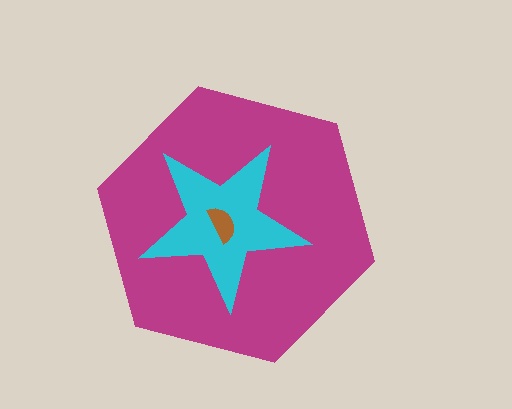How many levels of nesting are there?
3.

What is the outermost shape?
The magenta hexagon.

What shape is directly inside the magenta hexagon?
The cyan star.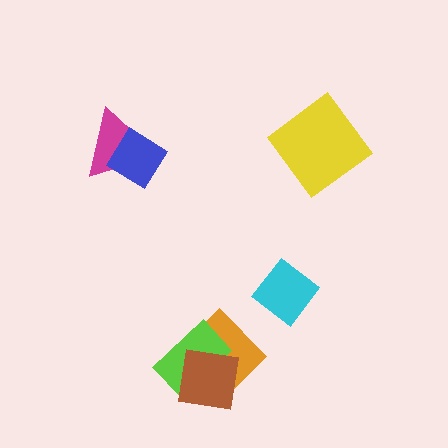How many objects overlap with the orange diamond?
2 objects overlap with the orange diamond.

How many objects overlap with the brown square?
2 objects overlap with the brown square.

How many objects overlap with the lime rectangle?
2 objects overlap with the lime rectangle.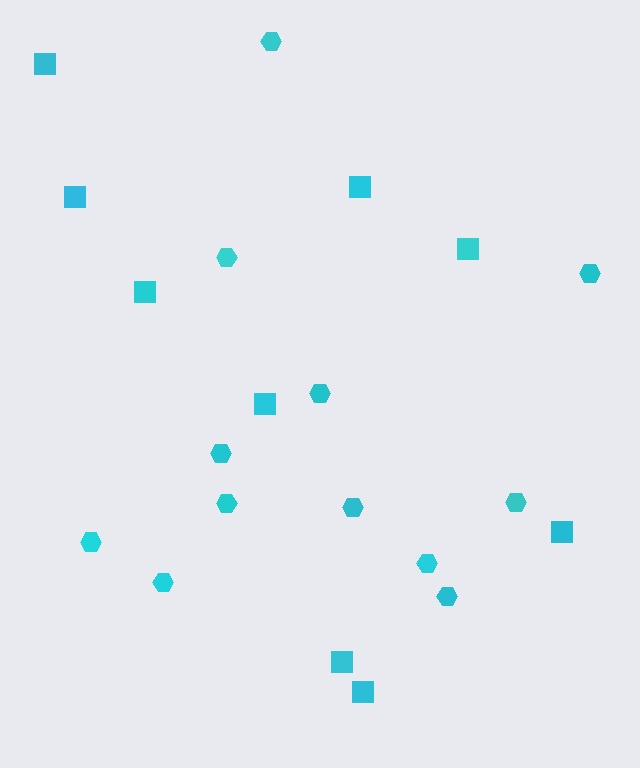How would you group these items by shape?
There are 2 groups: one group of hexagons (12) and one group of squares (9).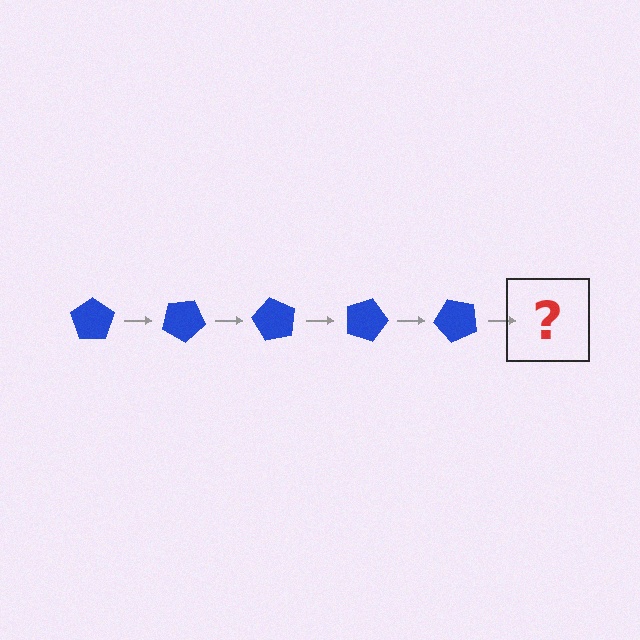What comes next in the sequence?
The next element should be a blue pentagon rotated 150 degrees.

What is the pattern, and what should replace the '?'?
The pattern is that the pentagon rotates 30 degrees each step. The '?' should be a blue pentagon rotated 150 degrees.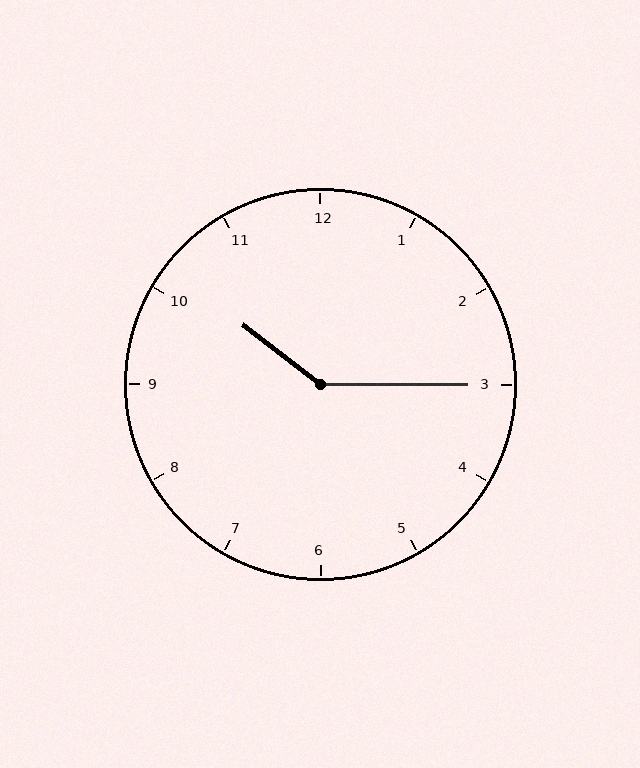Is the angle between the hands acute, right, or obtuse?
It is obtuse.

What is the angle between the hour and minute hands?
Approximately 142 degrees.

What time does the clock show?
10:15.